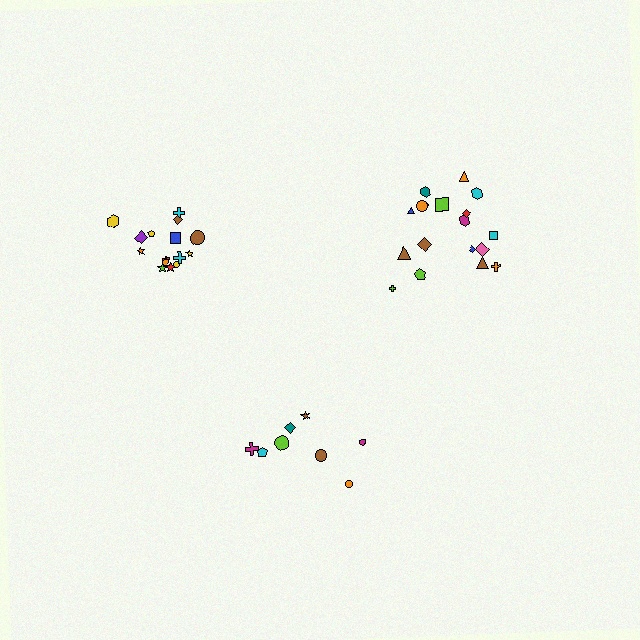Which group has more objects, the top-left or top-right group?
The top-right group.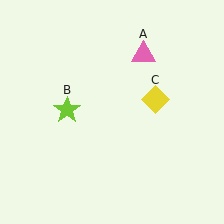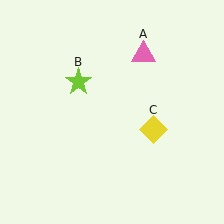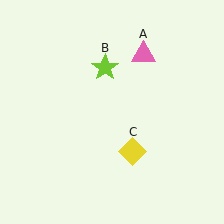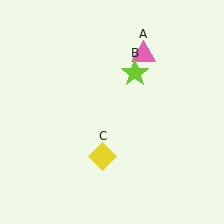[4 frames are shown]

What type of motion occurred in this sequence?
The lime star (object B), yellow diamond (object C) rotated clockwise around the center of the scene.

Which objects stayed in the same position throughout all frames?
Pink triangle (object A) remained stationary.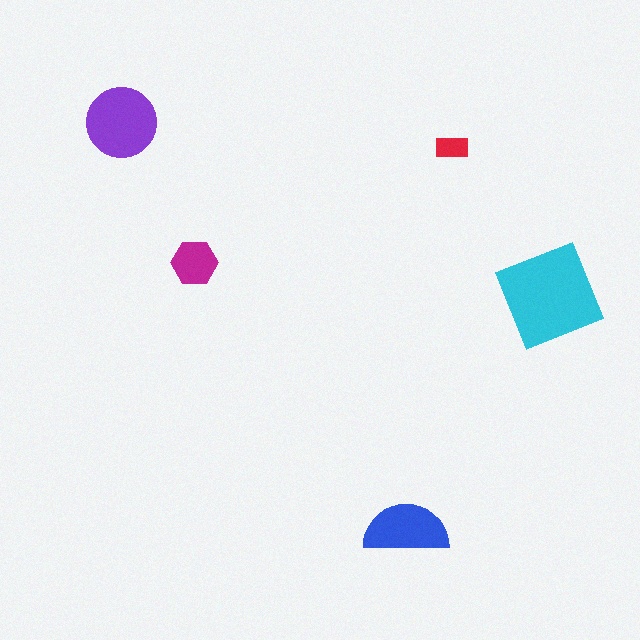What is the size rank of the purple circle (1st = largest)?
2nd.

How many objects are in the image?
There are 5 objects in the image.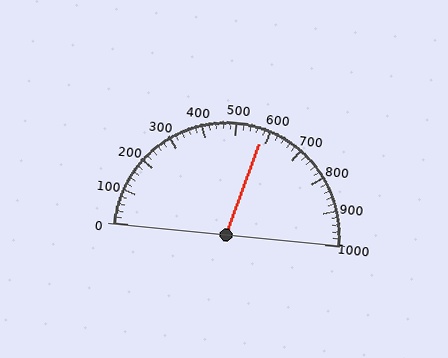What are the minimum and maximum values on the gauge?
The gauge ranges from 0 to 1000.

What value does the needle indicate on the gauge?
The needle indicates approximately 580.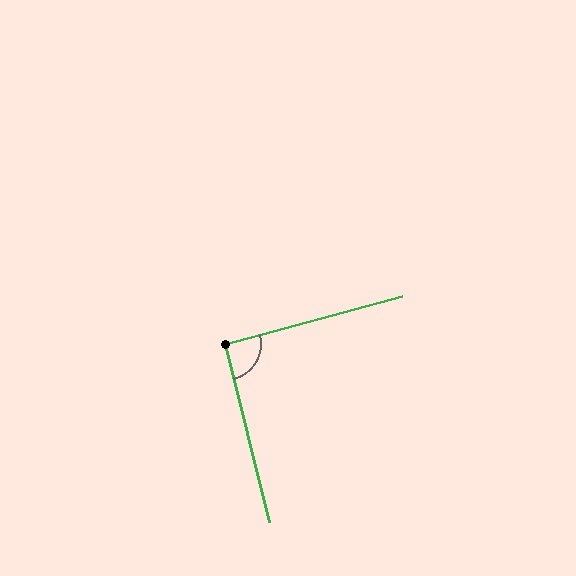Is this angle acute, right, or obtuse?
It is approximately a right angle.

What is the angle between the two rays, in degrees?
Approximately 91 degrees.